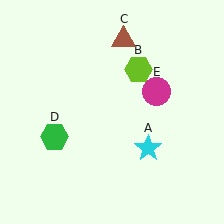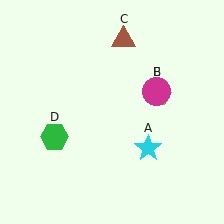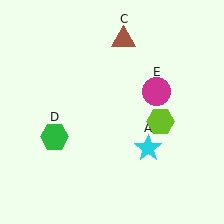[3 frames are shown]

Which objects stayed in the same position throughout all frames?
Cyan star (object A) and brown triangle (object C) and green hexagon (object D) and magenta circle (object E) remained stationary.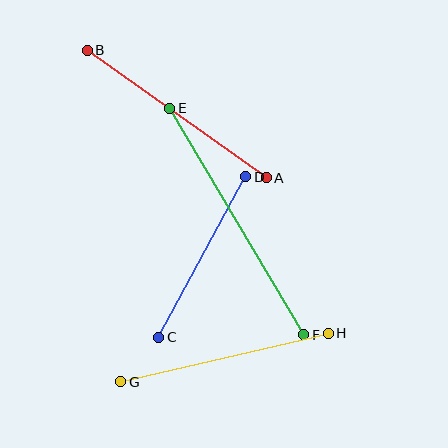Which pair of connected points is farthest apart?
Points E and F are farthest apart.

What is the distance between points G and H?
The distance is approximately 213 pixels.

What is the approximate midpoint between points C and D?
The midpoint is at approximately (202, 257) pixels.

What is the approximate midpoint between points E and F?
The midpoint is at approximately (237, 222) pixels.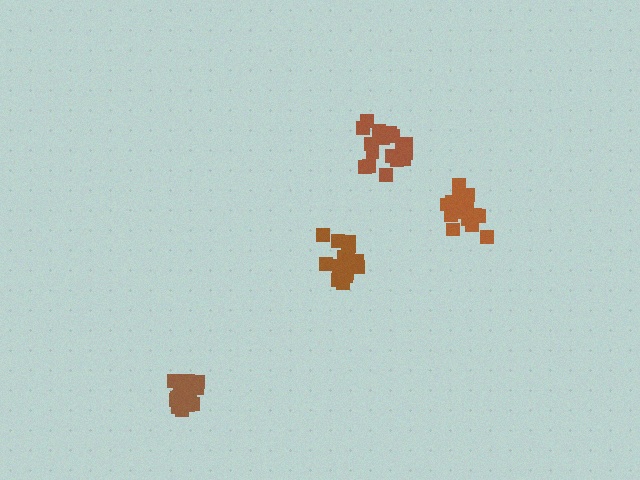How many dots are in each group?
Group 1: 20 dots, Group 2: 19 dots, Group 3: 18 dots, Group 4: 21 dots (78 total).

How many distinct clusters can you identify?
There are 4 distinct clusters.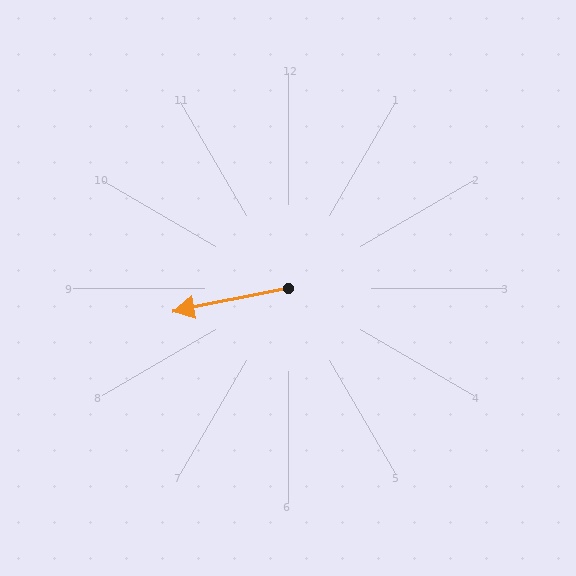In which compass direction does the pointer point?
West.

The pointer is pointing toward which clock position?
Roughly 9 o'clock.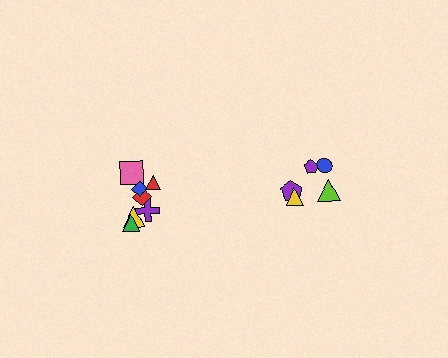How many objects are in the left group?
There are 7 objects.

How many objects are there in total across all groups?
There are 12 objects.